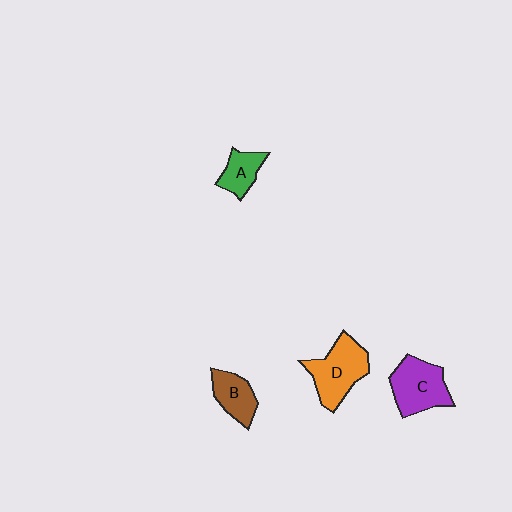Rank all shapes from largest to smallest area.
From largest to smallest: D (orange), C (purple), B (brown), A (green).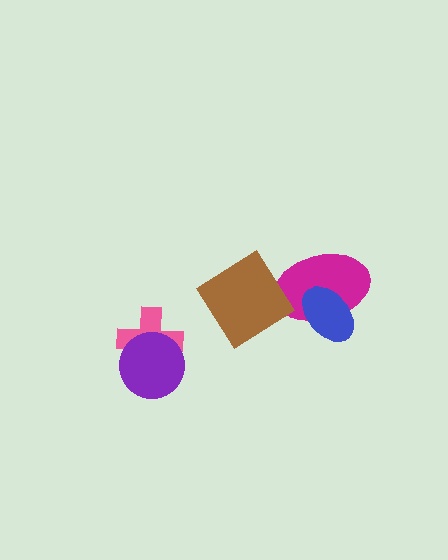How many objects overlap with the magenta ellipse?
2 objects overlap with the magenta ellipse.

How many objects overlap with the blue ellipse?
1 object overlaps with the blue ellipse.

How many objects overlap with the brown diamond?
1 object overlaps with the brown diamond.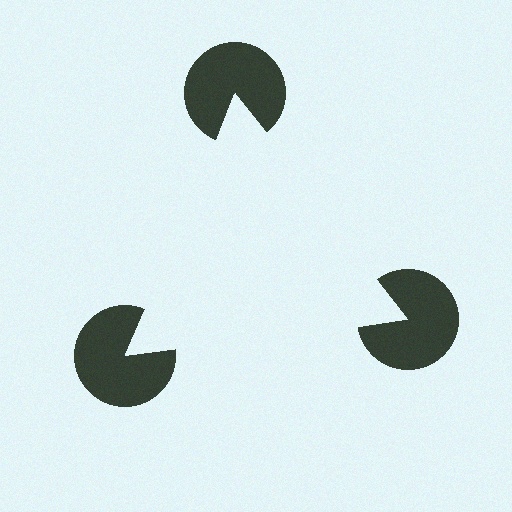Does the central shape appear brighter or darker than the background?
It typically appears slightly brighter than the background, even though no actual brightness change is drawn.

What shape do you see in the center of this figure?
An illusory triangle — its edges are inferred from the aligned wedge cuts in the pac-man discs, not physically drawn.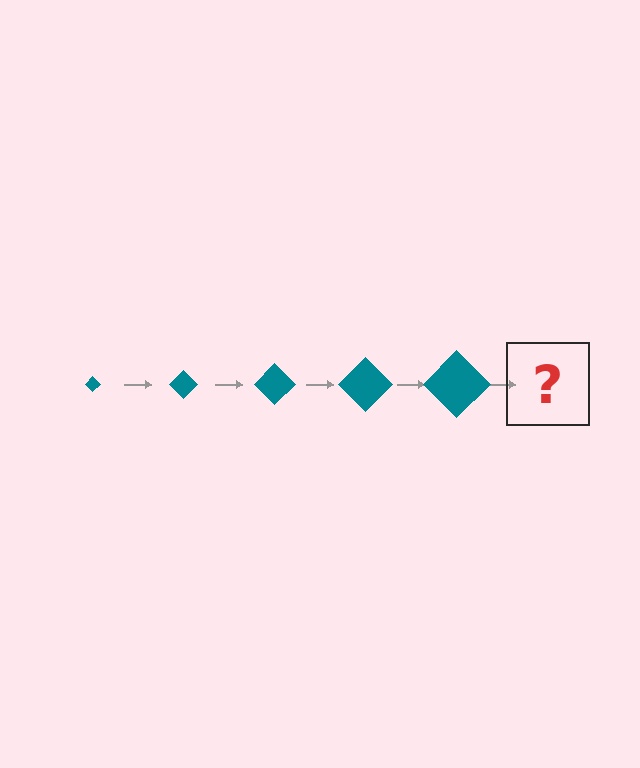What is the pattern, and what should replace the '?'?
The pattern is that the diamond gets progressively larger each step. The '?' should be a teal diamond, larger than the previous one.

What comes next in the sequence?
The next element should be a teal diamond, larger than the previous one.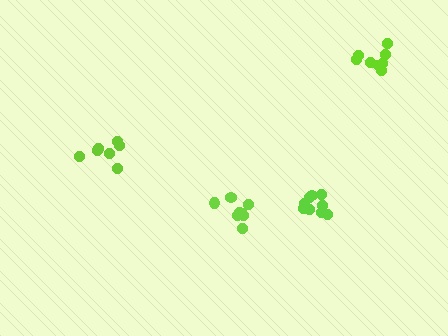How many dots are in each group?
Group 1: 8 dots, Group 2: 7 dots, Group 3: 9 dots, Group 4: 8 dots (32 total).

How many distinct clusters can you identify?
There are 4 distinct clusters.